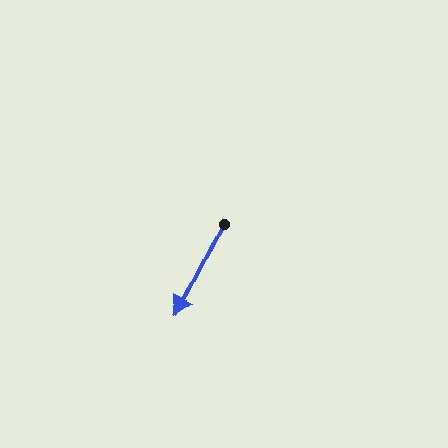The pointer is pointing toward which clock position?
Roughly 7 o'clock.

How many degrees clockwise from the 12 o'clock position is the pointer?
Approximately 207 degrees.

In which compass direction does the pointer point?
Southwest.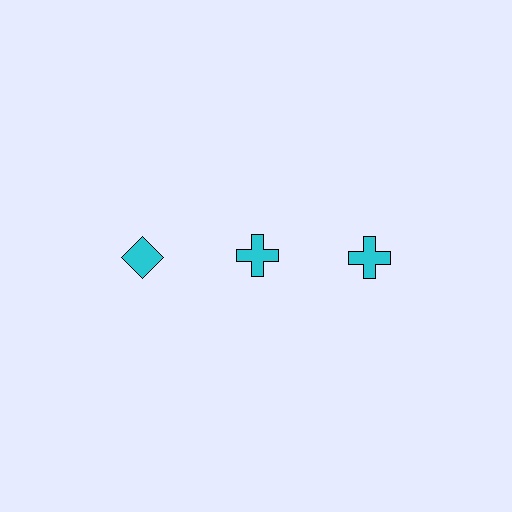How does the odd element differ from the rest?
It has a different shape: diamond instead of cross.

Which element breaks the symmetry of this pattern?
The cyan diamond in the top row, leftmost column breaks the symmetry. All other shapes are cyan crosses.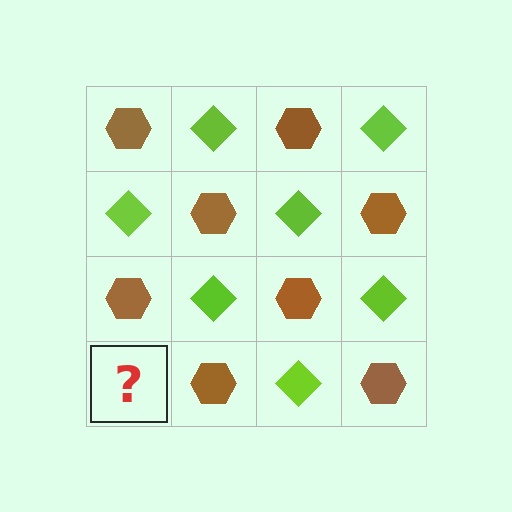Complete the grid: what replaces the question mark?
The question mark should be replaced with a lime diamond.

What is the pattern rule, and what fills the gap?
The rule is that it alternates brown hexagon and lime diamond in a checkerboard pattern. The gap should be filled with a lime diamond.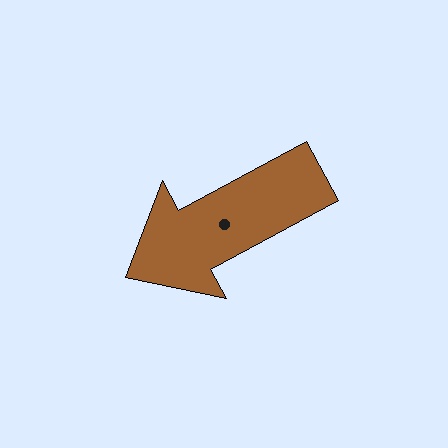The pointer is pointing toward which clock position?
Roughly 8 o'clock.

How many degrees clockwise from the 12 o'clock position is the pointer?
Approximately 242 degrees.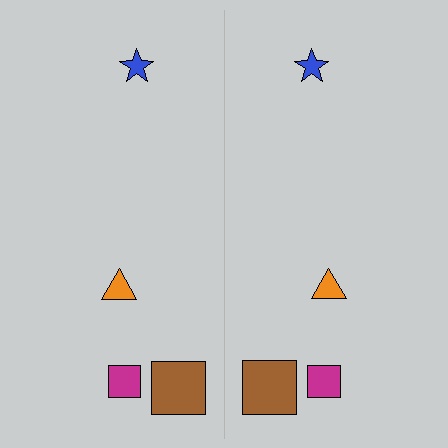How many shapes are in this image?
There are 8 shapes in this image.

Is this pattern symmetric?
Yes, this pattern has bilateral (reflection) symmetry.